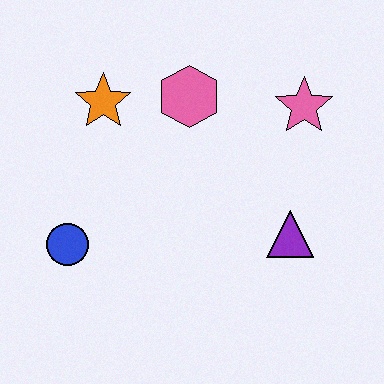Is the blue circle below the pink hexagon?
Yes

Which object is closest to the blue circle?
The orange star is closest to the blue circle.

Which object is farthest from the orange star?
The purple triangle is farthest from the orange star.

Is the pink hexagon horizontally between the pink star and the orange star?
Yes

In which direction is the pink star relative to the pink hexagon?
The pink star is to the right of the pink hexagon.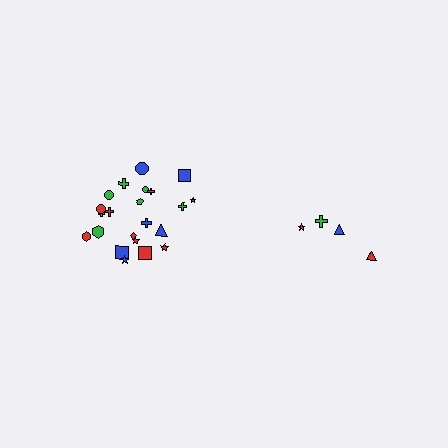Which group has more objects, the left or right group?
The left group.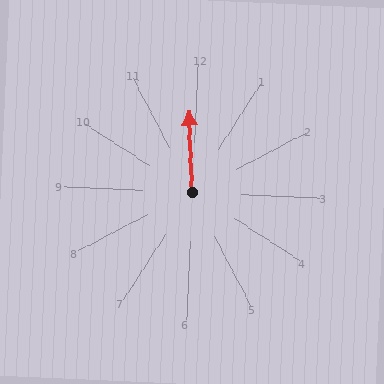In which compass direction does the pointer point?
North.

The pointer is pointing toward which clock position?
Roughly 12 o'clock.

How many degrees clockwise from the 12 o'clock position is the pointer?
Approximately 356 degrees.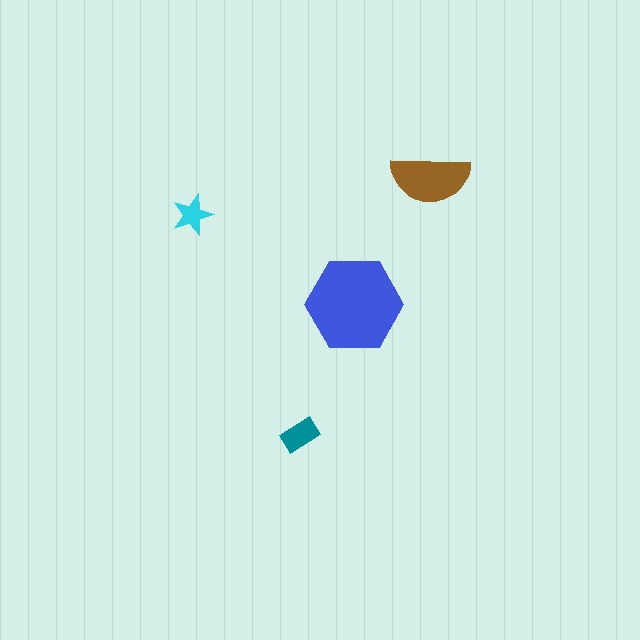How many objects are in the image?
There are 4 objects in the image.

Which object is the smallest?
The cyan star.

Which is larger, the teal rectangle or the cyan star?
The teal rectangle.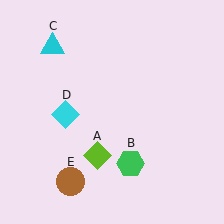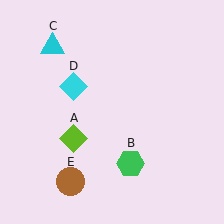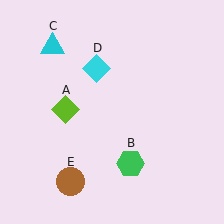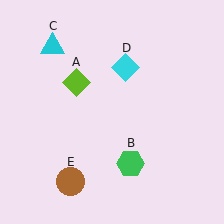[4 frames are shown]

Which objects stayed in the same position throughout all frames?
Green hexagon (object B) and cyan triangle (object C) and brown circle (object E) remained stationary.